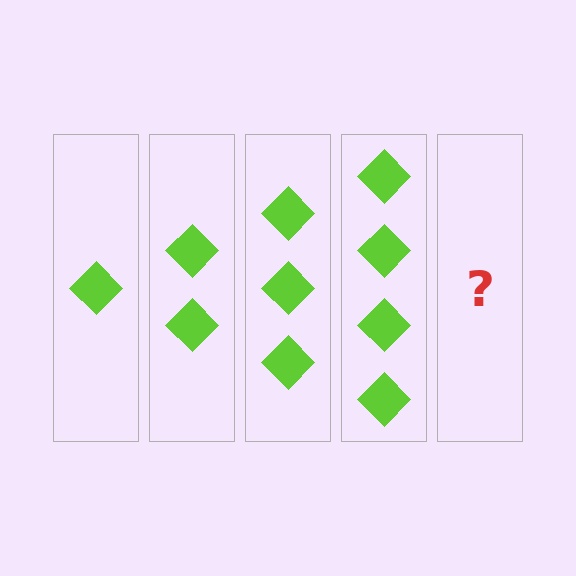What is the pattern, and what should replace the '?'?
The pattern is that each step adds one more diamond. The '?' should be 5 diamonds.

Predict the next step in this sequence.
The next step is 5 diamonds.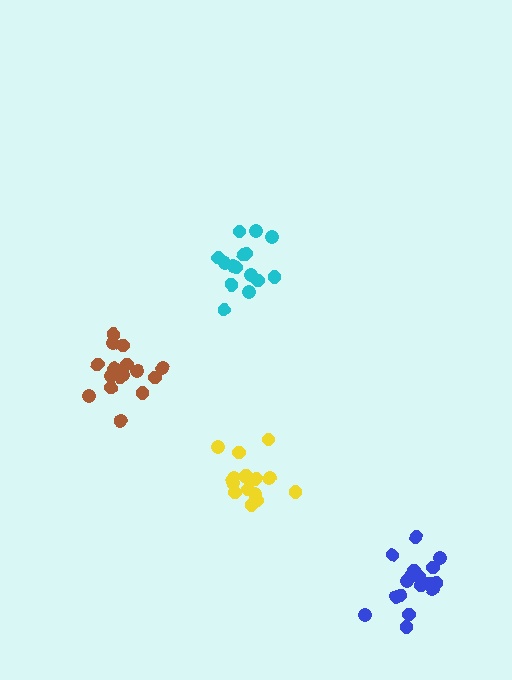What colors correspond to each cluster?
The clusters are colored: cyan, brown, yellow, blue.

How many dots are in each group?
Group 1: 15 dots, Group 2: 16 dots, Group 3: 16 dots, Group 4: 18 dots (65 total).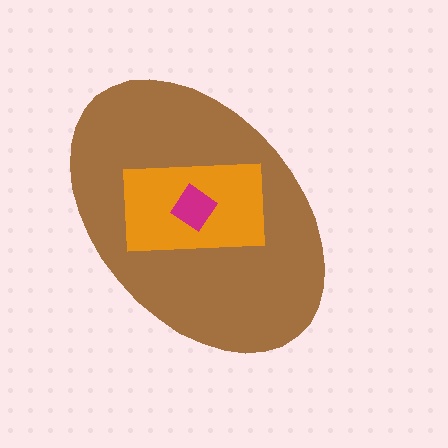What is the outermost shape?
The brown ellipse.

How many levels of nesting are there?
3.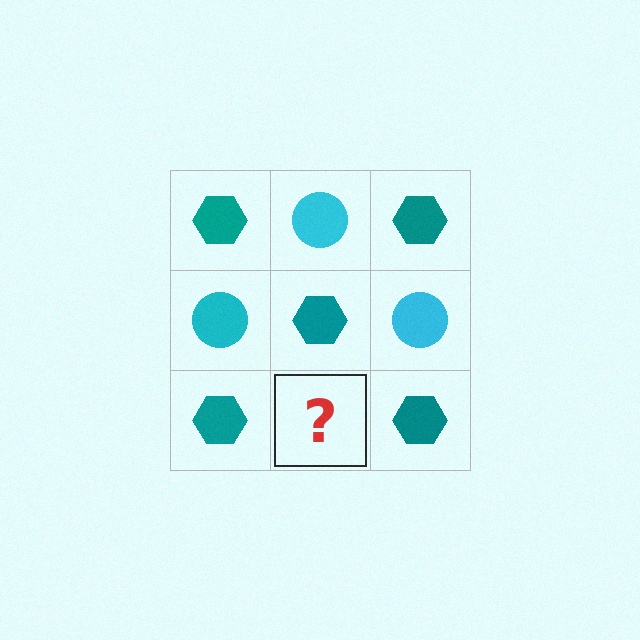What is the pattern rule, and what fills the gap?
The rule is that it alternates teal hexagon and cyan circle in a checkerboard pattern. The gap should be filled with a cyan circle.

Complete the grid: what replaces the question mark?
The question mark should be replaced with a cyan circle.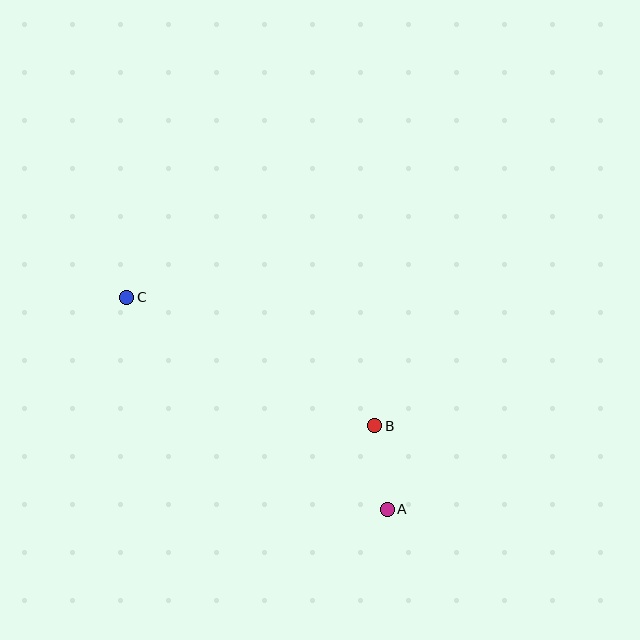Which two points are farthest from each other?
Points A and C are farthest from each other.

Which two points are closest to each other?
Points A and B are closest to each other.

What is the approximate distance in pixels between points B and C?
The distance between B and C is approximately 279 pixels.